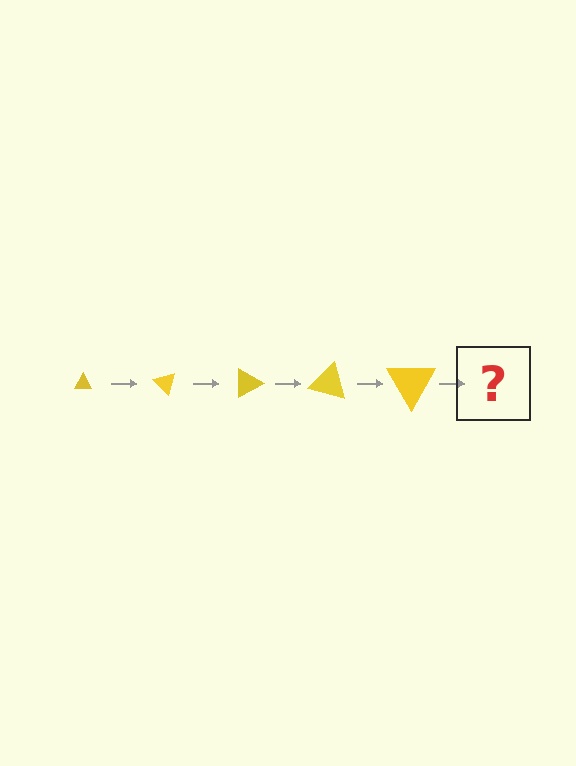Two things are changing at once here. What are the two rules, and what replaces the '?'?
The two rules are that the triangle grows larger each step and it rotates 45 degrees each step. The '?' should be a triangle, larger than the previous one and rotated 225 degrees from the start.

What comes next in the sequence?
The next element should be a triangle, larger than the previous one and rotated 225 degrees from the start.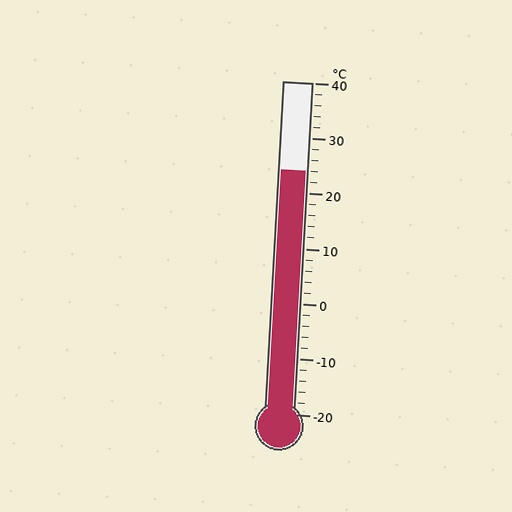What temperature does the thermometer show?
The thermometer shows approximately 24°C.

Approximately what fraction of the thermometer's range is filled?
The thermometer is filled to approximately 75% of its range.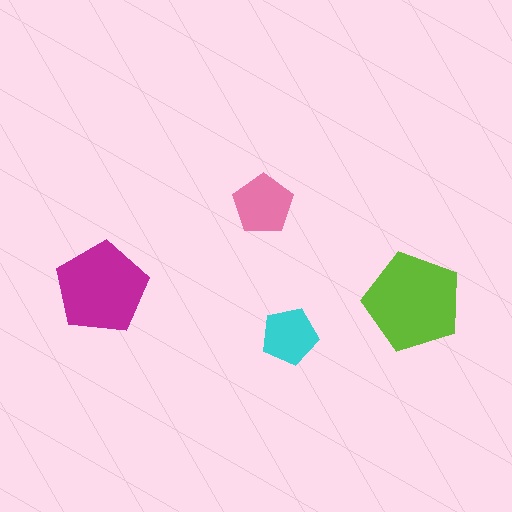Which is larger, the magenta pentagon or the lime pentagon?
The lime one.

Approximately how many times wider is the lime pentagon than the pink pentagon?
About 1.5 times wider.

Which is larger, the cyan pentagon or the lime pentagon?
The lime one.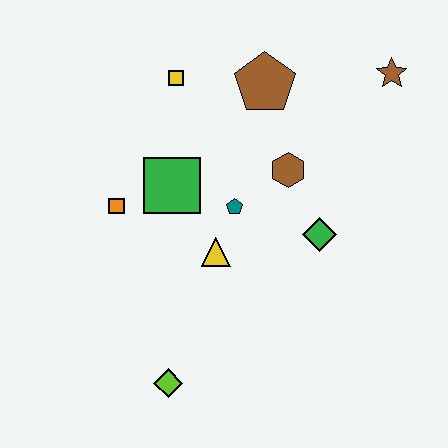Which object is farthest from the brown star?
The lime diamond is farthest from the brown star.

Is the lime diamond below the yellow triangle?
Yes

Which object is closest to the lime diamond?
The yellow triangle is closest to the lime diamond.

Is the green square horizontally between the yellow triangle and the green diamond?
No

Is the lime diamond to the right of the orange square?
Yes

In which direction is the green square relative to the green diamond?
The green square is to the left of the green diamond.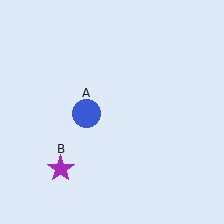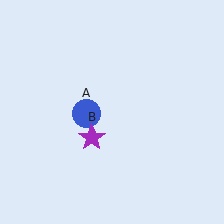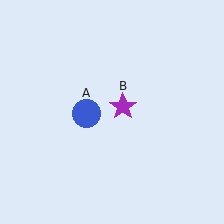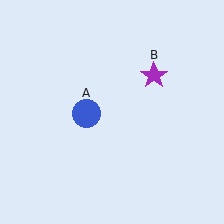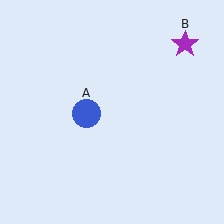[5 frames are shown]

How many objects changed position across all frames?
1 object changed position: purple star (object B).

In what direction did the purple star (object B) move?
The purple star (object B) moved up and to the right.